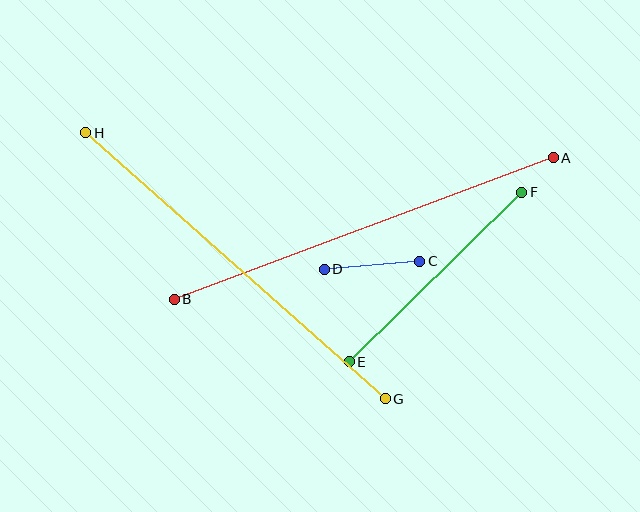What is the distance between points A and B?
The distance is approximately 405 pixels.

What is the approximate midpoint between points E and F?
The midpoint is at approximately (436, 277) pixels.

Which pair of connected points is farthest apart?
Points A and B are farthest apart.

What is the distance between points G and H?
The distance is approximately 400 pixels.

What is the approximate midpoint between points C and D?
The midpoint is at approximately (372, 265) pixels.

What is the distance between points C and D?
The distance is approximately 96 pixels.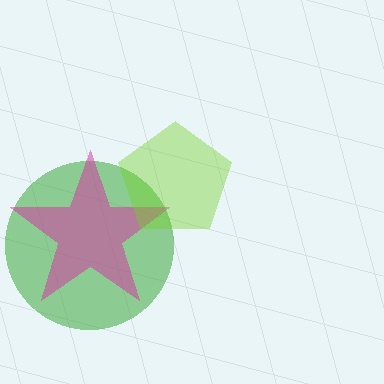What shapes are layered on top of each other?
The layered shapes are: a green circle, a magenta star, a lime pentagon.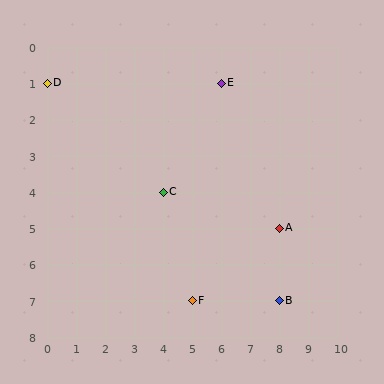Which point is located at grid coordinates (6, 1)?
Point E is at (6, 1).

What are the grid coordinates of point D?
Point D is at grid coordinates (0, 1).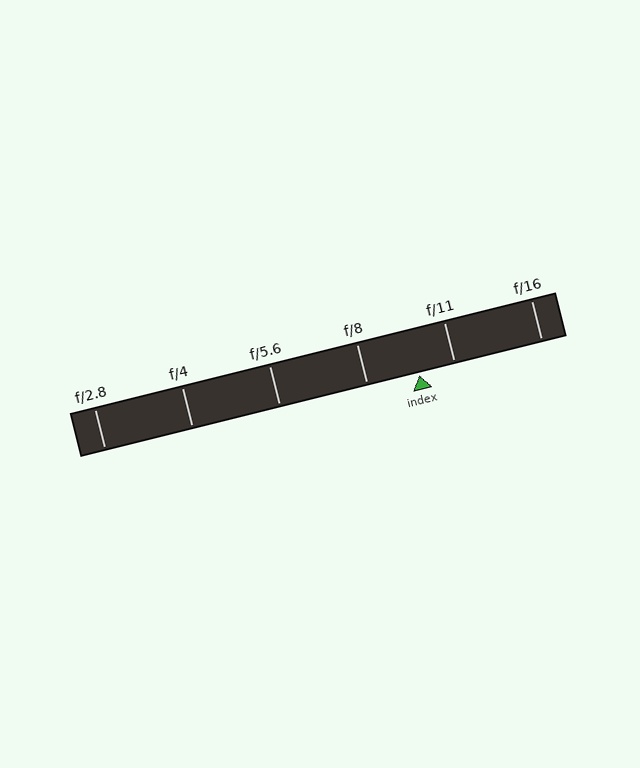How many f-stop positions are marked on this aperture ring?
There are 6 f-stop positions marked.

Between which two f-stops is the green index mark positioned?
The index mark is between f/8 and f/11.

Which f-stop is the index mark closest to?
The index mark is closest to f/11.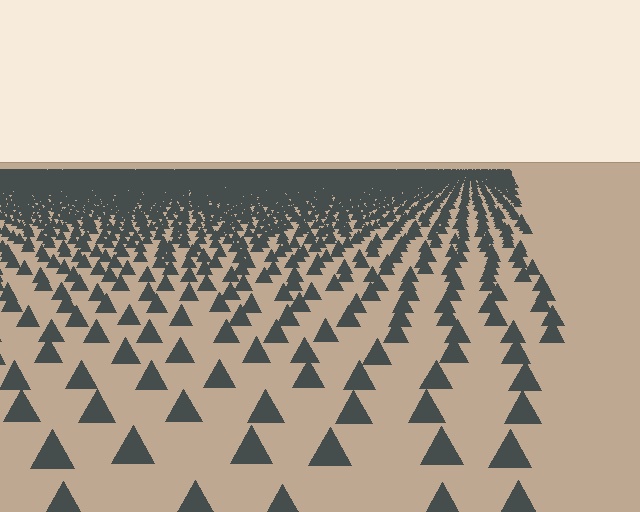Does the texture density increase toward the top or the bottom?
Density increases toward the top.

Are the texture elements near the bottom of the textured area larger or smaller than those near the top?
Larger. Near the bottom, elements are closer to the viewer and appear at a bigger on-screen size.